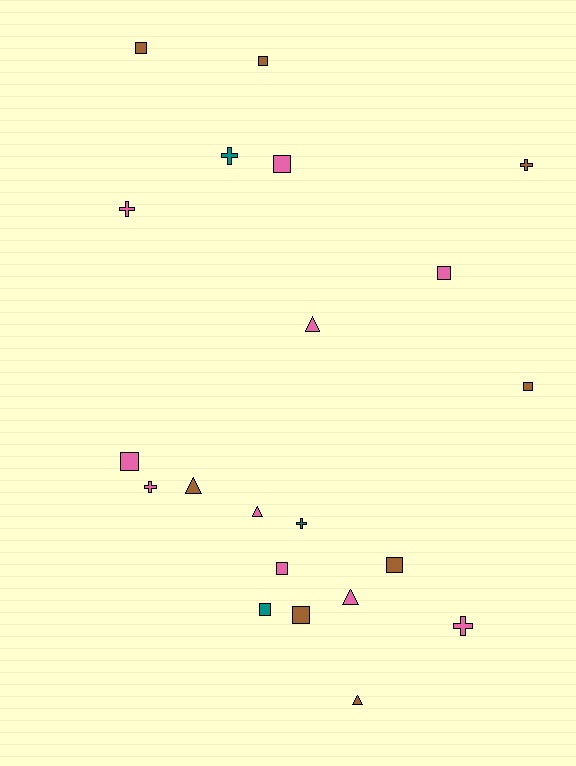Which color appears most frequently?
Pink, with 10 objects.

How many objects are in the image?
There are 21 objects.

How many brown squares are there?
There are 5 brown squares.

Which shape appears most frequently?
Square, with 10 objects.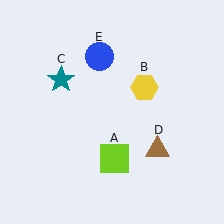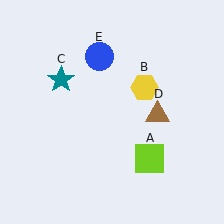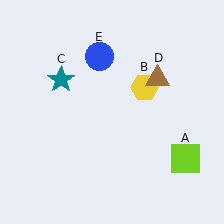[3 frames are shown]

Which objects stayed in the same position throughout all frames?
Yellow hexagon (object B) and teal star (object C) and blue circle (object E) remained stationary.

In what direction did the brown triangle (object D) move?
The brown triangle (object D) moved up.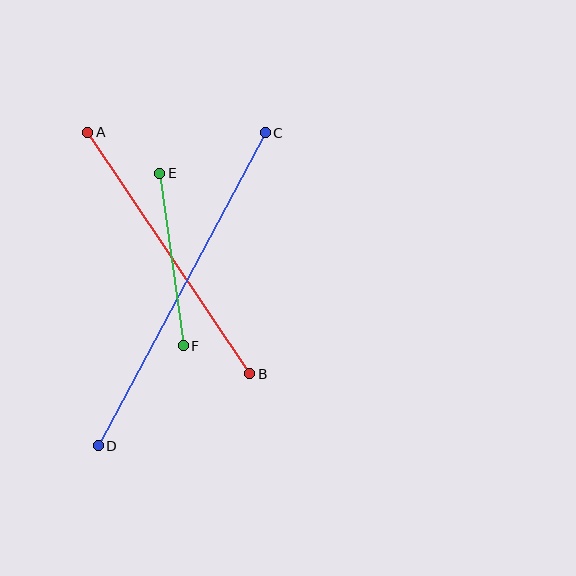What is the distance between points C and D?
The distance is approximately 355 pixels.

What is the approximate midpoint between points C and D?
The midpoint is at approximately (182, 289) pixels.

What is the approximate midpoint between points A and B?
The midpoint is at approximately (169, 253) pixels.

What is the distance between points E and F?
The distance is approximately 174 pixels.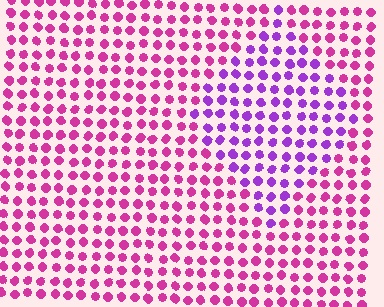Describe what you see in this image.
The image is filled with small magenta elements in a uniform arrangement. A diamond-shaped region is visible where the elements are tinted to a slightly different hue, forming a subtle color boundary.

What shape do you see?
I see a diamond.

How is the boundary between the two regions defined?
The boundary is defined purely by a slight shift in hue (about 39 degrees). Spacing, size, and orientation are identical on both sides.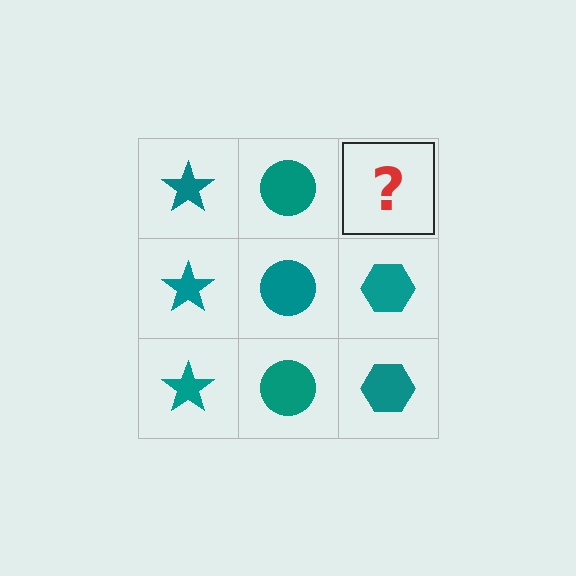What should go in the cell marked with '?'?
The missing cell should contain a teal hexagon.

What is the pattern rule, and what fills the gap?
The rule is that each column has a consistent shape. The gap should be filled with a teal hexagon.